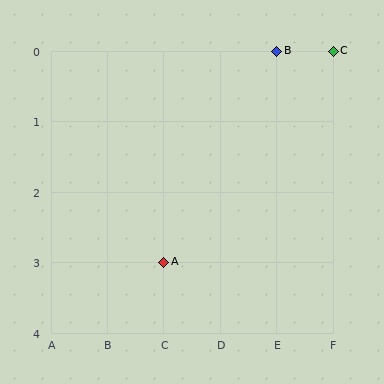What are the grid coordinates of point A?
Point A is at grid coordinates (C, 3).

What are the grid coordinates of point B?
Point B is at grid coordinates (E, 0).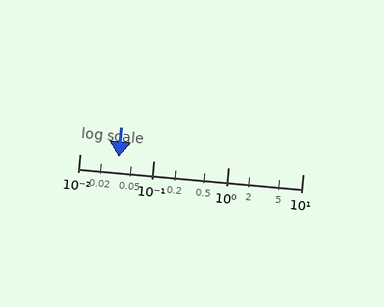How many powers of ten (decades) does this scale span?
The scale spans 3 decades, from 0.01 to 10.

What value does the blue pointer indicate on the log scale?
The pointer indicates approximately 0.034.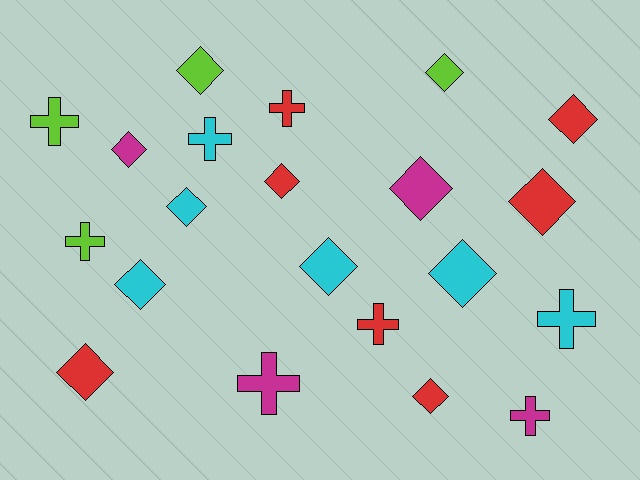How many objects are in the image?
There are 21 objects.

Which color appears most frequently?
Red, with 7 objects.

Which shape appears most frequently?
Diamond, with 13 objects.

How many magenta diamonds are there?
There are 2 magenta diamonds.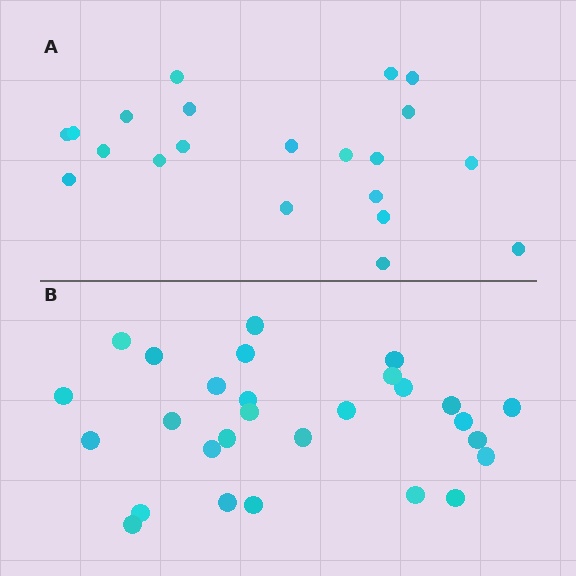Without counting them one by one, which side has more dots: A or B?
Region B (the bottom region) has more dots.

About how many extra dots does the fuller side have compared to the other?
Region B has roughly 8 or so more dots than region A.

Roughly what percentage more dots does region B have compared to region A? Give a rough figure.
About 35% more.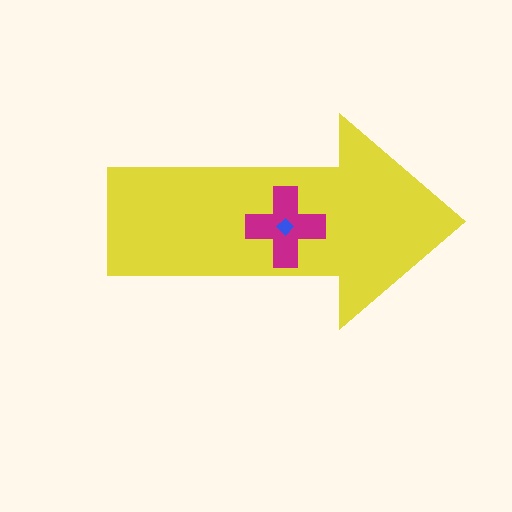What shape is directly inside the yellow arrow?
The magenta cross.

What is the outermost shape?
The yellow arrow.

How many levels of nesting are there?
3.